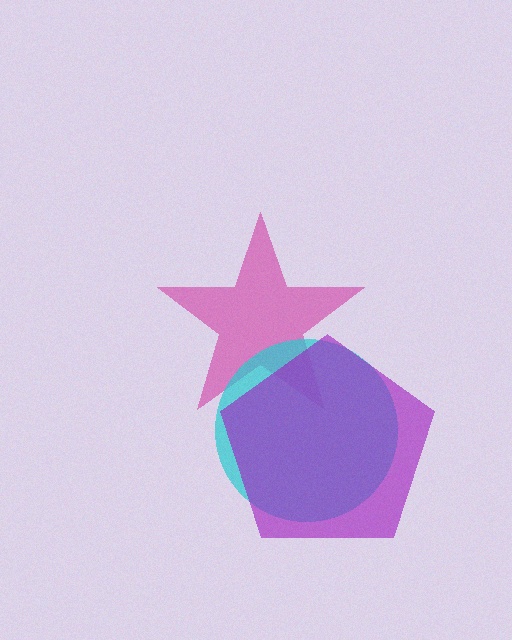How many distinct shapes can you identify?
There are 3 distinct shapes: a magenta star, a cyan circle, a purple pentagon.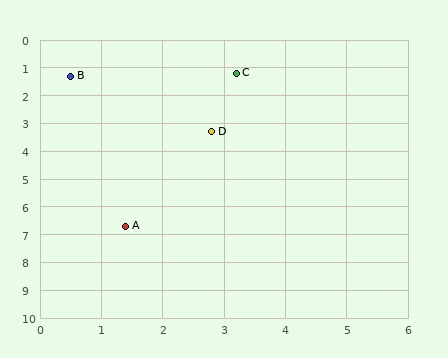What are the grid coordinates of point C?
Point C is at approximately (3.2, 1.2).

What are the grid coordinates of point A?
Point A is at approximately (1.4, 6.7).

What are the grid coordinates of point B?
Point B is at approximately (0.5, 1.3).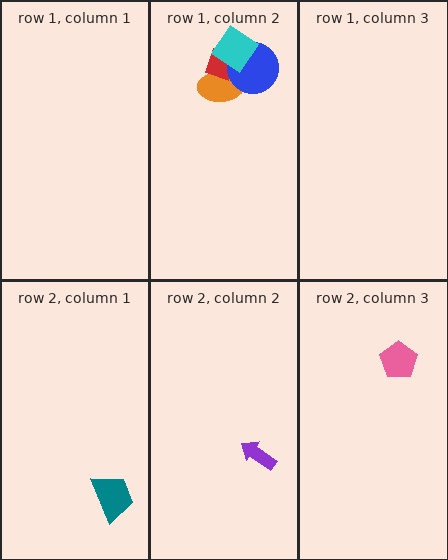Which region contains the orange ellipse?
The row 1, column 2 region.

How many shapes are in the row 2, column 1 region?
1.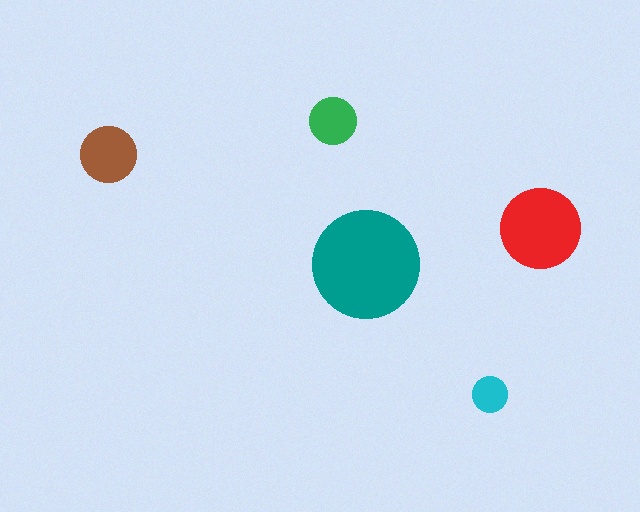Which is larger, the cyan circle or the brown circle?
The brown one.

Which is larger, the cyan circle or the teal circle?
The teal one.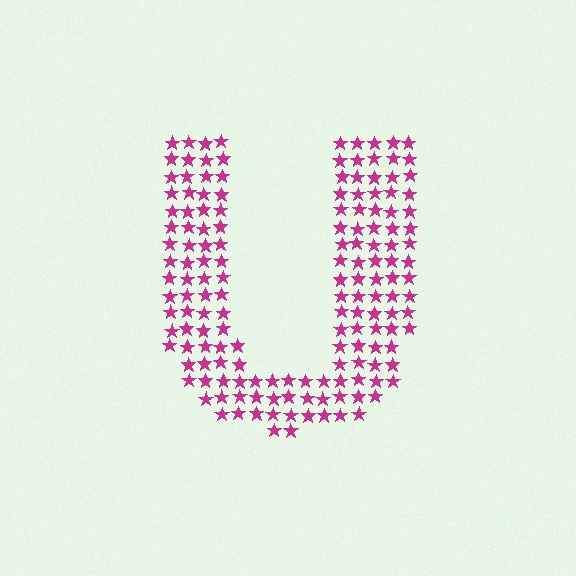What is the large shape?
The large shape is the letter U.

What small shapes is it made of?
It is made of small stars.